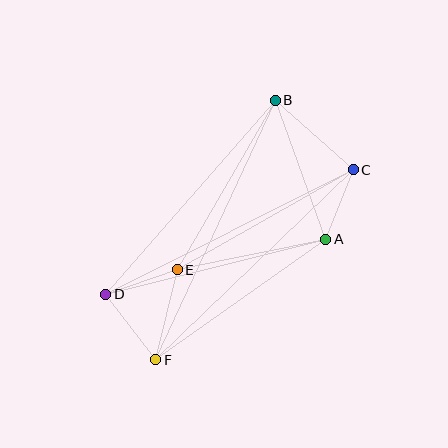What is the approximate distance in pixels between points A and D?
The distance between A and D is approximately 227 pixels.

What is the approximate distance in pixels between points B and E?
The distance between B and E is approximately 196 pixels.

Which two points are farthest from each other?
Points B and F are farthest from each other.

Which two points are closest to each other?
Points A and C are closest to each other.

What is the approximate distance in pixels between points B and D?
The distance between B and D is approximately 257 pixels.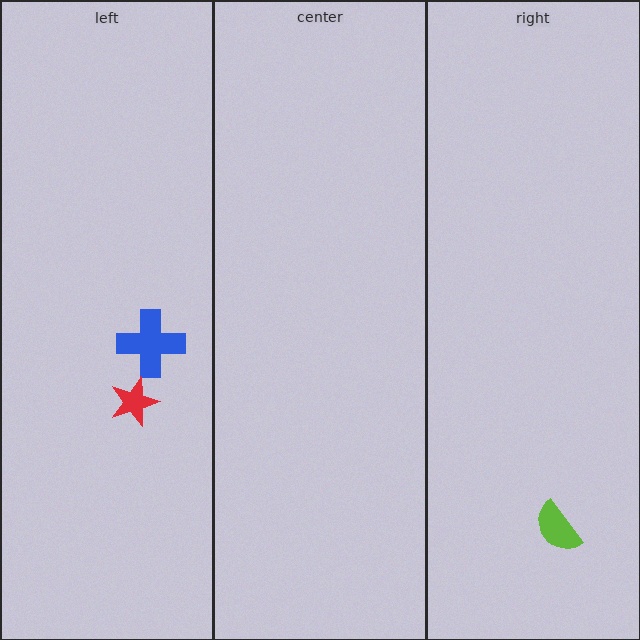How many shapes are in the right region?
1.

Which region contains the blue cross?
The left region.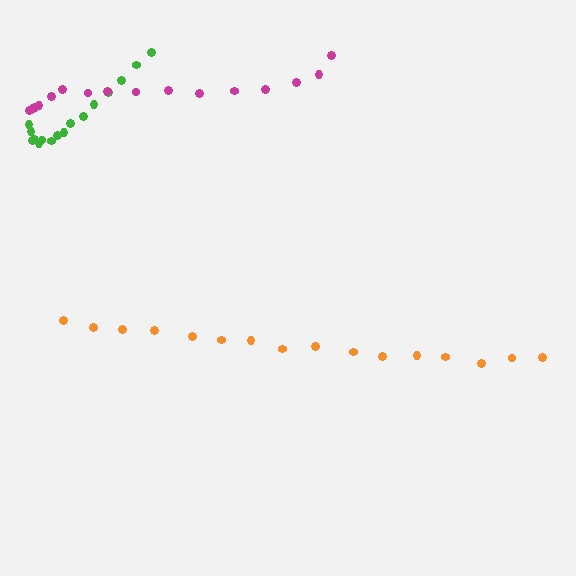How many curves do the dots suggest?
There are 3 distinct paths.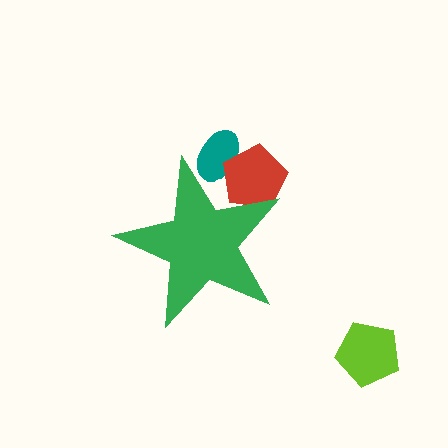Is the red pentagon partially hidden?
Yes, the red pentagon is partially hidden behind the green star.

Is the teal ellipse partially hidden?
Yes, the teal ellipse is partially hidden behind the green star.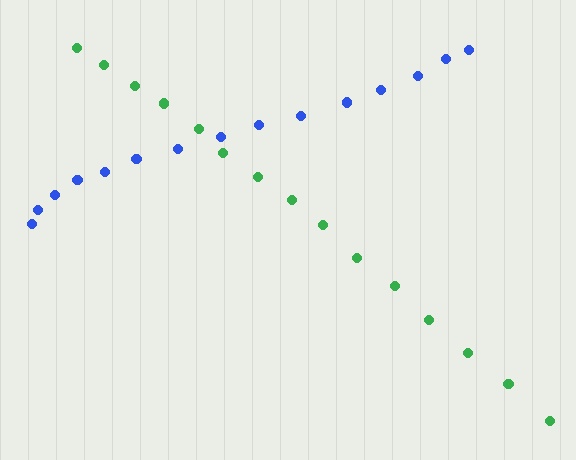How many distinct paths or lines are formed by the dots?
There are 2 distinct paths.